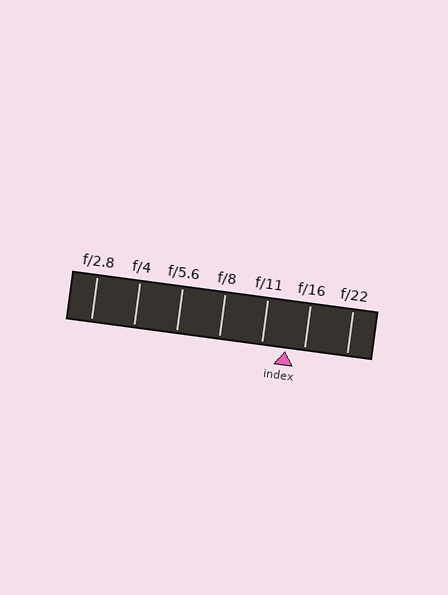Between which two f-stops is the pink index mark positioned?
The index mark is between f/11 and f/16.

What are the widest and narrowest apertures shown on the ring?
The widest aperture shown is f/2.8 and the narrowest is f/22.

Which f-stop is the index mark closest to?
The index mark is closest to f/16.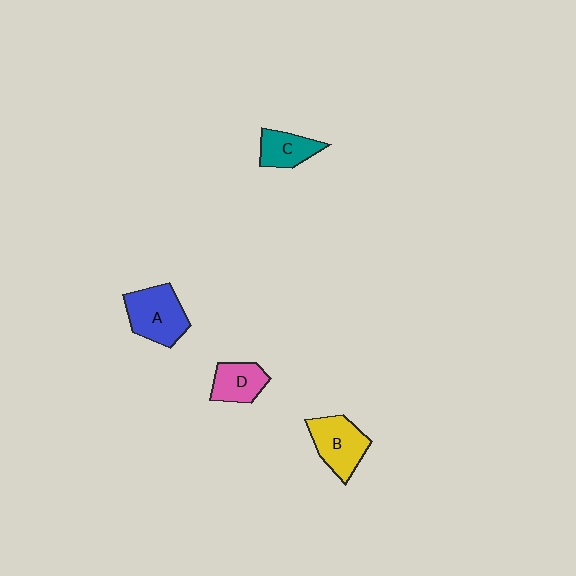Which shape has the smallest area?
Shape C (teal).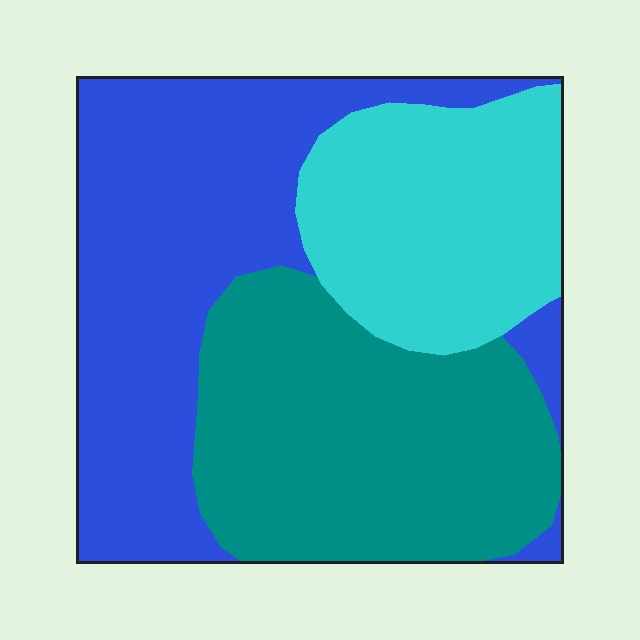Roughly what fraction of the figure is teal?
Teal takes up about one third (1/3) of the figure.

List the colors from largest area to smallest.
From largest to smallest: blue, teal, cyan.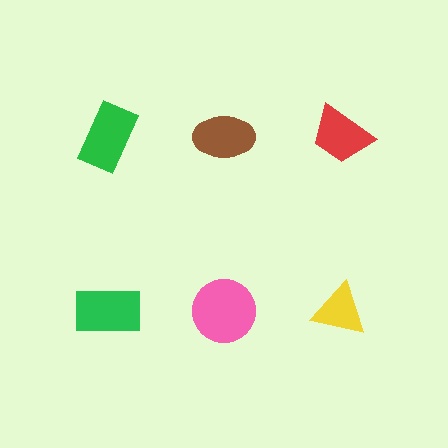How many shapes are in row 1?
3 shapes.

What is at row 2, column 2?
A pink circle.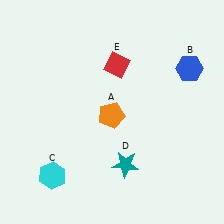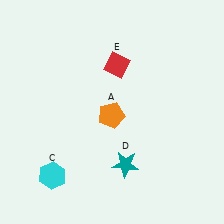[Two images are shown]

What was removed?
The blue hexagon (B) was removed in Image 2.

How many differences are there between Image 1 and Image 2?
There is 1 difference between the two images.